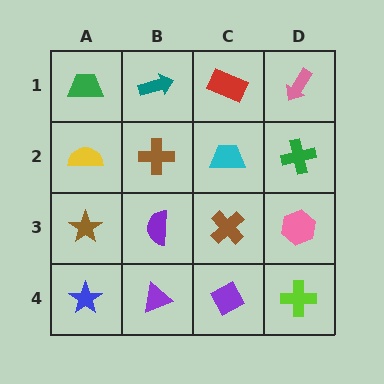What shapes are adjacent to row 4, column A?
A brown star (row 3, column A), a purple triangle (row 4, column B).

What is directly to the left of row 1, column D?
A red rectangle.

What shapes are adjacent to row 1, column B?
A brown cross (row 2, column B), a green trapezoid (row 1, column A), a red rectangle (row 1, column C).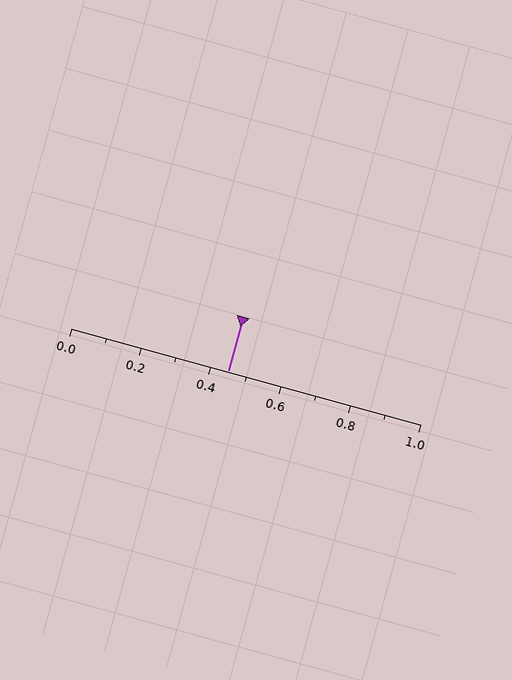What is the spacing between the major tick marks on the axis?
The major ticks are spaced 0.2 apart.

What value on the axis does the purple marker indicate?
The marker indicates approximately 0.45.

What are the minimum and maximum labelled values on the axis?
The axis runs from 0.0 to 1.0.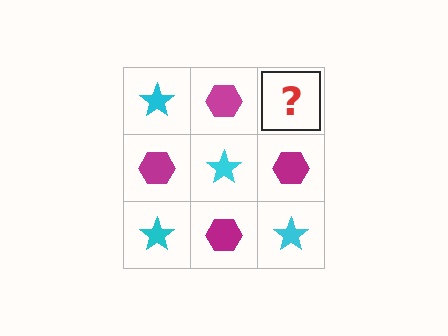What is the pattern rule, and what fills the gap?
The rule is that it alternates cyan star and magenta hexagon in a checkerboard pattern. The gap should be filled with a cyan star.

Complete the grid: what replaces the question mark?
The question mark should be replaced with a cyan star.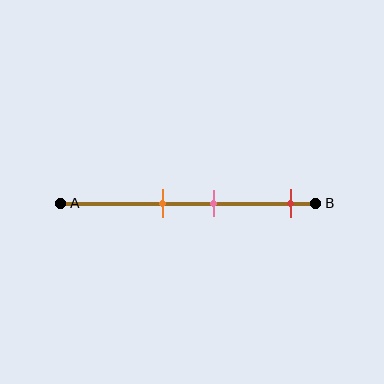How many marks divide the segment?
There are 3 marks dividing the segment.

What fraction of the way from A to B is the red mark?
The red mark is approximately 90% (0.9) of the way from A to B.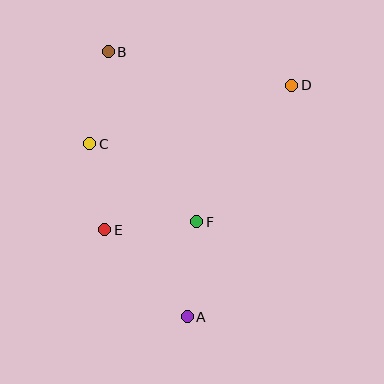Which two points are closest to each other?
Points C and E are closest to each other.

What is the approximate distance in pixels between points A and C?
The distance between A and C is approximately 198 pixels.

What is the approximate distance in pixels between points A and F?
The distance between A and F is approximately 95 pixels.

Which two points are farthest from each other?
Points A and B are farthest from each other.